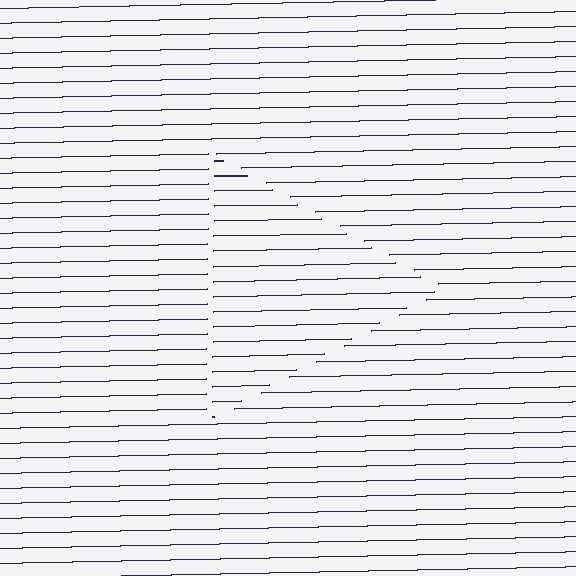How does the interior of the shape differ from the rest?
The interior of the shape contains the same grating, shifted by half a period — the contour is defined by the phase discontinuity where line-ends from the inner and outer gratings abut.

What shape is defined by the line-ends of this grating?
An illusory triangle. The interior of the shape contains the same grating, shifted by half a period — the contour is defined by the phase discontinuity where line-ends from the inner and outer gratings abut.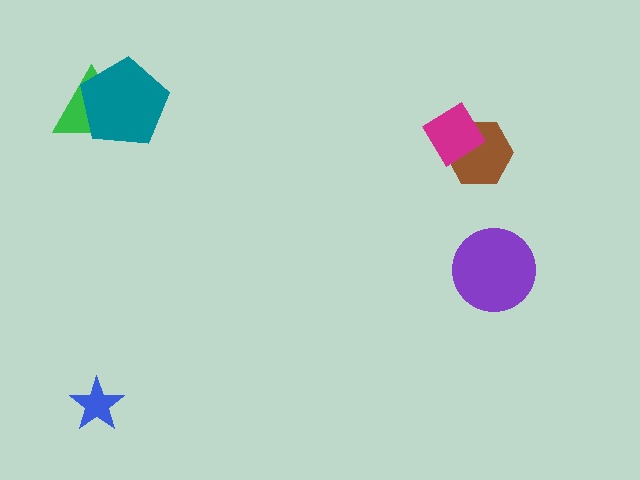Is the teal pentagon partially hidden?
No, no other shape covers it.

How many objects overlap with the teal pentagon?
1 object overlaps with the teal pentagon.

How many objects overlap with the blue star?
0 objects overlap with the blue star.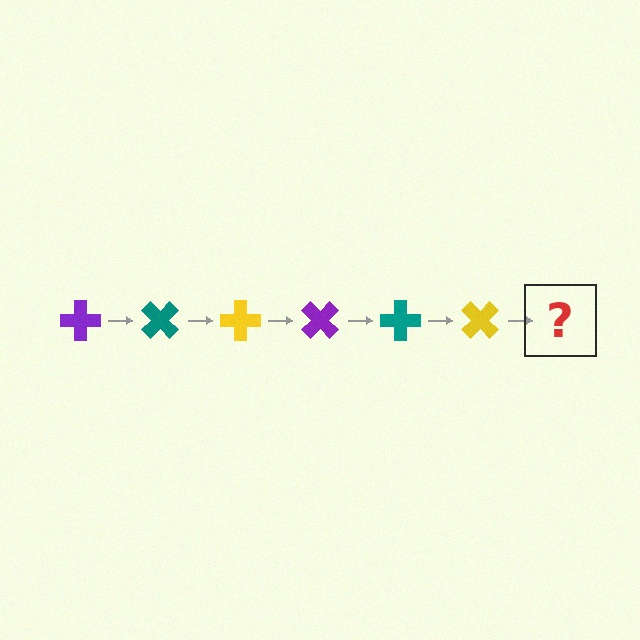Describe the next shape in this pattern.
It should be a purple cross, rotated 270 degrees from the start.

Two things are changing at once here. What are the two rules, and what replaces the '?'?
The two rules are that it rotates 45 degrees each step and the color cycles through purple, teal, and yellow. The '?' should be a purple cross, rotated 270 degrees from the start.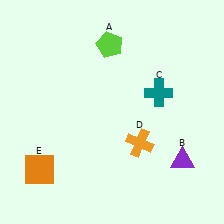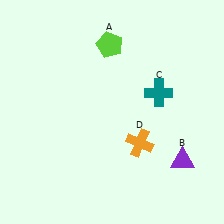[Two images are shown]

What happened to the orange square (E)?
The orange square (E) was removed in Image 2. It was in the bottom-left area of Image 1.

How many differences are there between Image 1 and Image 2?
There is 1 difference between the two images.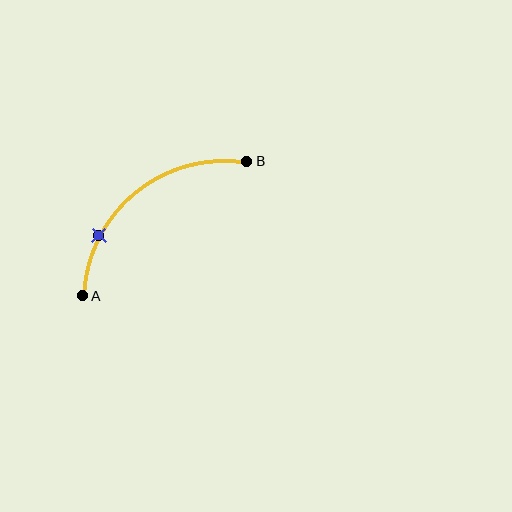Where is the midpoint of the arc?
The arc midpoint is the point on the curve farthest from the straight line joining A and B. It sits above and to the left of that line.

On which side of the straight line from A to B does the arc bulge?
The arc bulges above and to the left of the straight line connecting A and B.